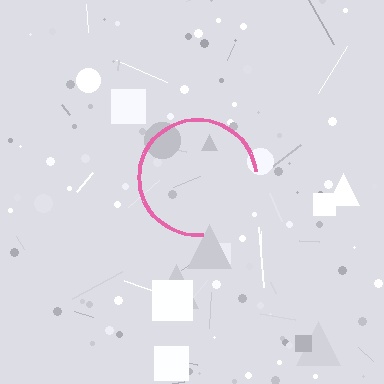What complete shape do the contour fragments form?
The contour fragments form a circle.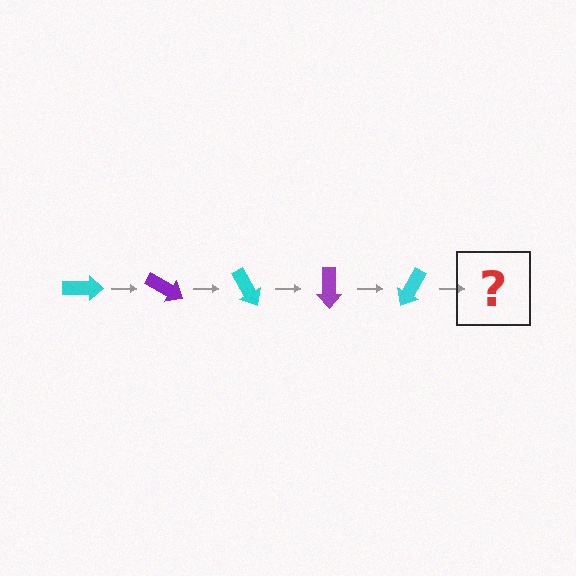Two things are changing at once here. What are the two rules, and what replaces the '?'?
The two rules are that it rotates 30 degrees each step and the color cycles through cyan and purple. The '?' should be a purple arrow, rotated 150 degrees from the start.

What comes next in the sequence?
The next element should be a purple arrow, rotated 150 degrees from the start.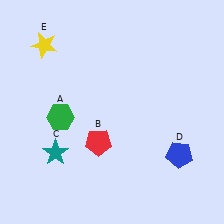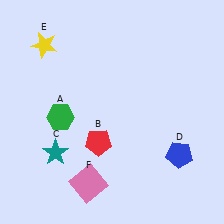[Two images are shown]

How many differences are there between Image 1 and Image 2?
There is 1 difference between the two images.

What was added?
A pink square (F) was added in Image 2.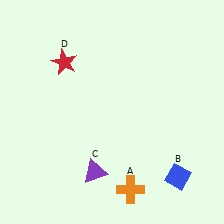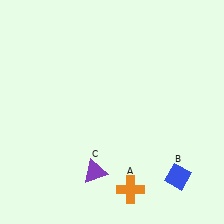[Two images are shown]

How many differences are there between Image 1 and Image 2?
There is 1 difference between the two images.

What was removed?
The red star (D) was removed in Image 2.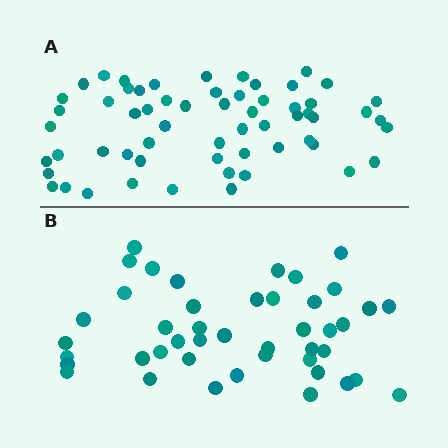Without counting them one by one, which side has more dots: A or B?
Region A (the top region) has more dots.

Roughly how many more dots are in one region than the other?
Region A has approximately 15 more dots than region B.